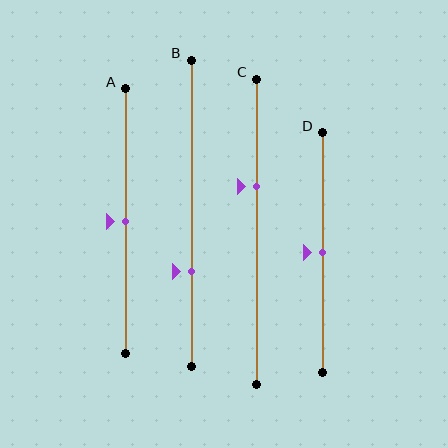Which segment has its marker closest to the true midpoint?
Segment A has its marker closest to the true midpoint.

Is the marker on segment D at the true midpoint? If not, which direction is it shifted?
Yes, the marker on segment D is at the true midpoint.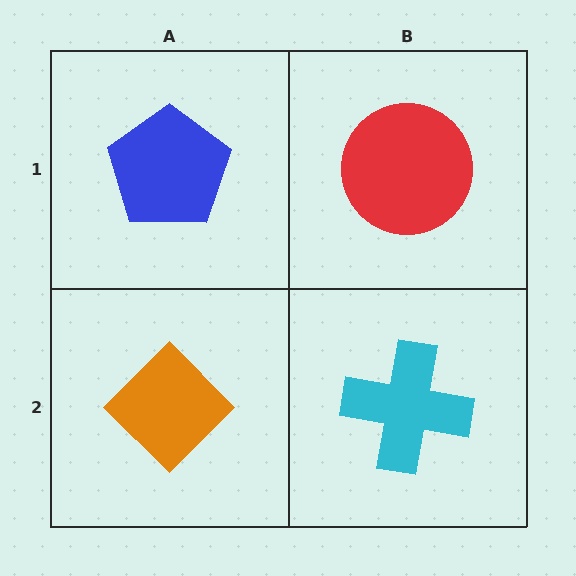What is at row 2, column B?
A cyan cross.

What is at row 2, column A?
An orange diamond.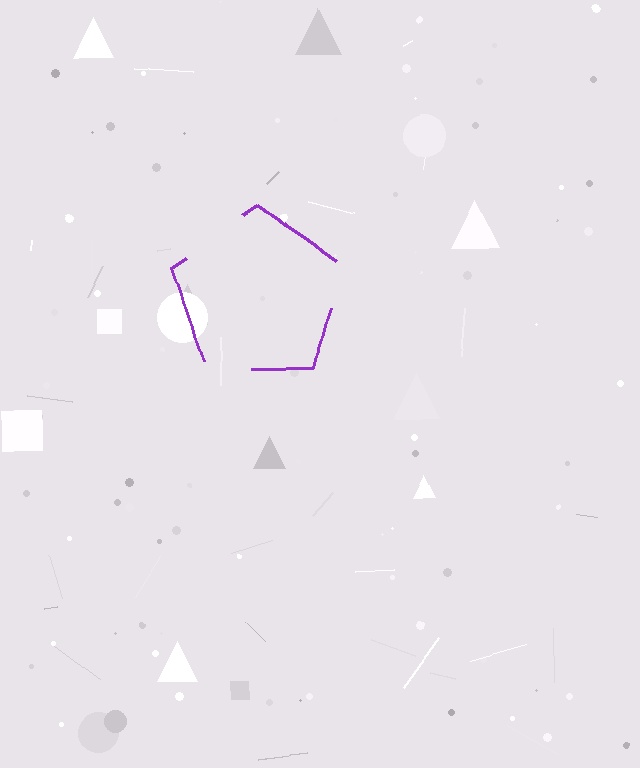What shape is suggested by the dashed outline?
The dashed outline suggests a pentagon.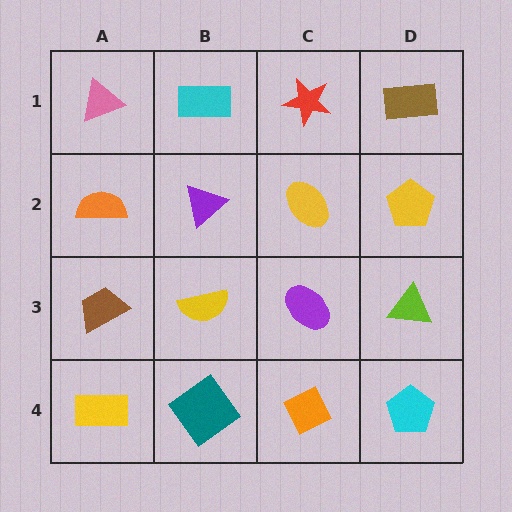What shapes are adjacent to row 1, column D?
A yellow pentagon (row 2, column D), a red star (row 1, column C).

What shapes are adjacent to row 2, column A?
A pink triangle (row 1, column A), a brown trapezoid (row 3, column A), a purple triangle (row 2, column B).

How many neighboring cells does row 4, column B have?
3.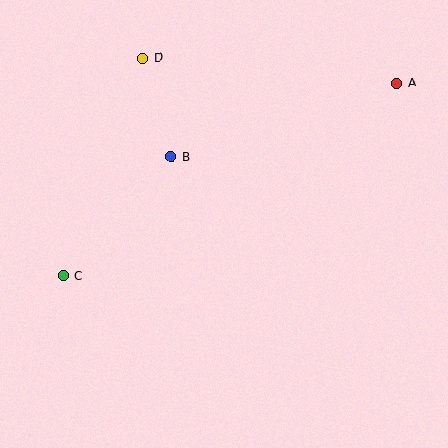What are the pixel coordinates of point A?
Point A is at (397, 83).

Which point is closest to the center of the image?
Point B at (171, 157) is closest to the center.